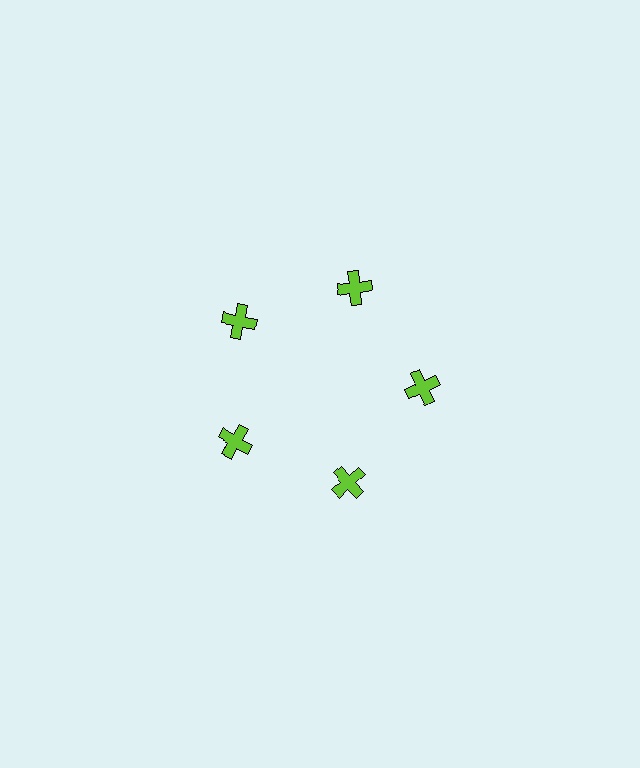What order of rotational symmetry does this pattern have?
This pattern has 5-fold rotational symmetry.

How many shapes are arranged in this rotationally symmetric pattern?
There are 5 shapes, arranged in 5 groups of 1.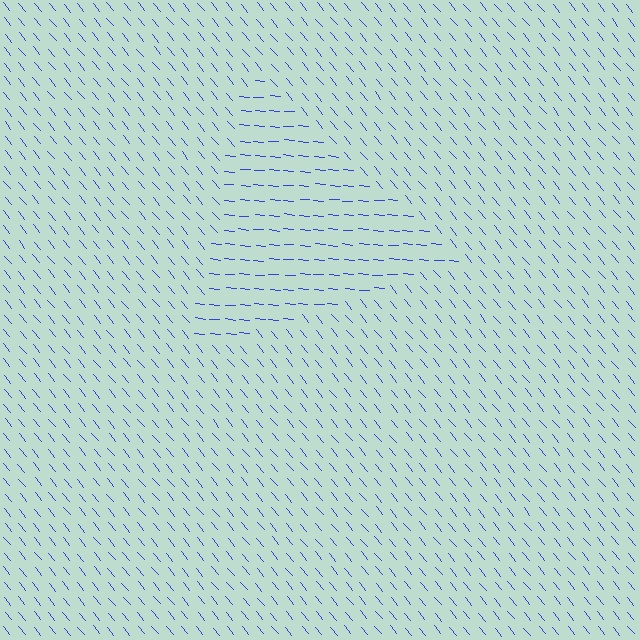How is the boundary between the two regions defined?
The boundary is defined purely by a change in line orientation (approximately 45 degrees difference). All lines are the same color and thickness.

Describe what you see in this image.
The image is filled with small blue line segments. A triangle region in the image has lines oriented differently from the surrounding lines, creating a visible texture boundary.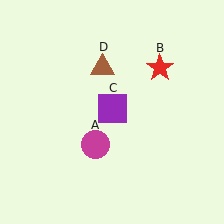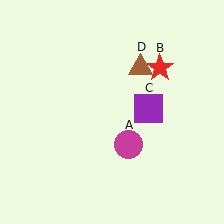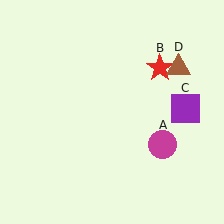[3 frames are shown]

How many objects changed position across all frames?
3 objects changed position: magenta circle (object A), purple square (object C), brown triangle (object D).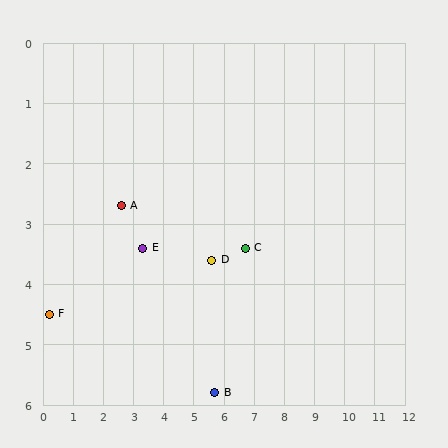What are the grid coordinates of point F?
Point F is at approximately (0.2, 4.5).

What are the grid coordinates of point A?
Point A is at approximately (2.6, 2.7).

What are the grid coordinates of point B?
Point B is at approximately (5.7, 5.8).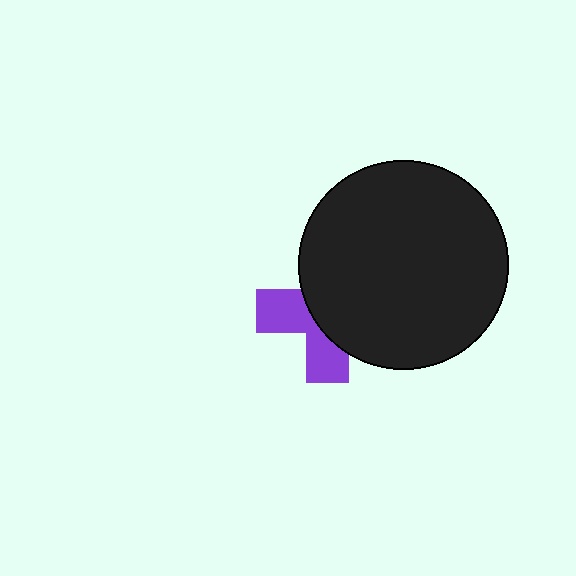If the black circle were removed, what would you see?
You would see the complete purple cross.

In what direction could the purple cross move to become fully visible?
The purple cross could move left. That would shift it out from behind the black circle entirely.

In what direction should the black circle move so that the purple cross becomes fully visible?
The black circle should move right. That is the shortest direction to clear the overlap and leave the purple cross fully visible.